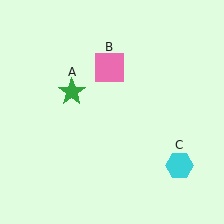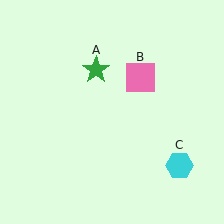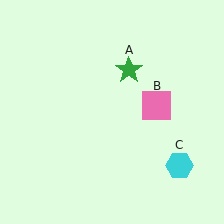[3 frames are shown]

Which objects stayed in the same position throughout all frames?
Cyan hexagon (object C) remained stationary.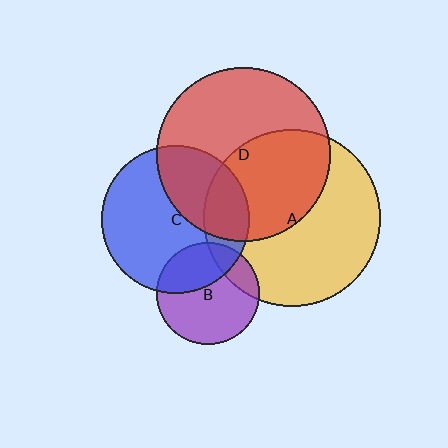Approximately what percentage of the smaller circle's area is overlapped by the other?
Approximately 35%.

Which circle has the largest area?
Circle A (yellow).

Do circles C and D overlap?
Yes.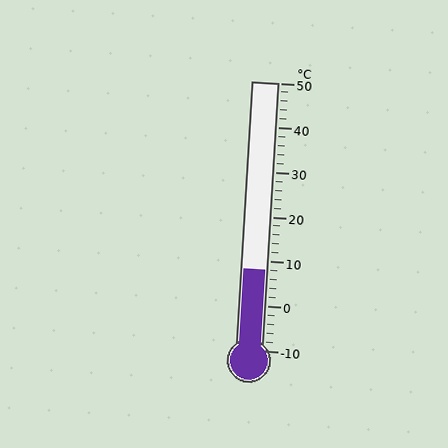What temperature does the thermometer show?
The thermometer shows approximately 8°C.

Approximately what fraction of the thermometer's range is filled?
The thermometer is filled to approximately 30% of its range.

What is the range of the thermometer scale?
The thermometer scale ranges from -10°C to 50°C.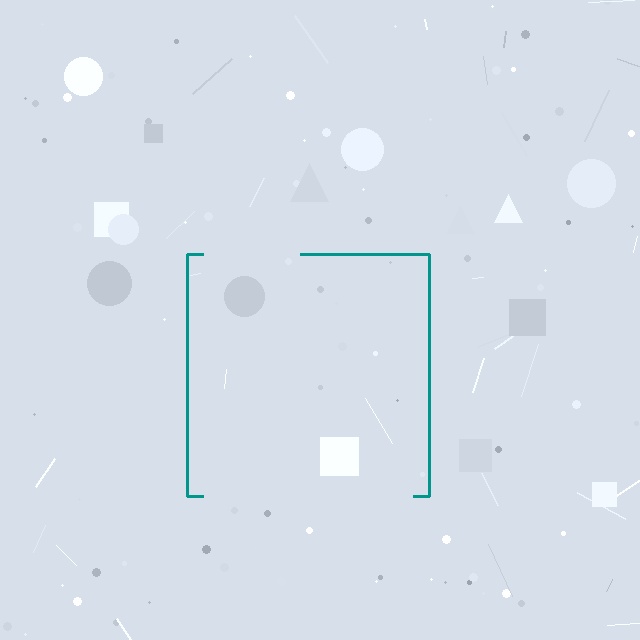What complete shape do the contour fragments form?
The contour fragments form a square.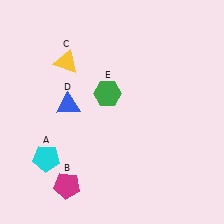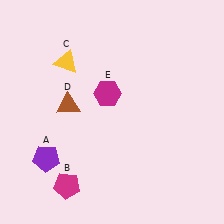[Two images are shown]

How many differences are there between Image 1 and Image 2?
There are 3 differences between the two images.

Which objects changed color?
A changed from cyan to purple. D changed from blue to brown. E changed from green to magenta.